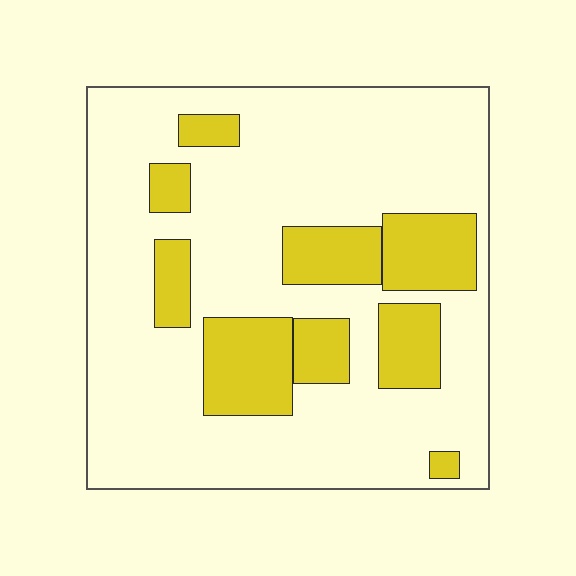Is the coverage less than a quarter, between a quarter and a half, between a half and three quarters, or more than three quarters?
Less than a quarter.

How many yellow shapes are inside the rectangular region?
9.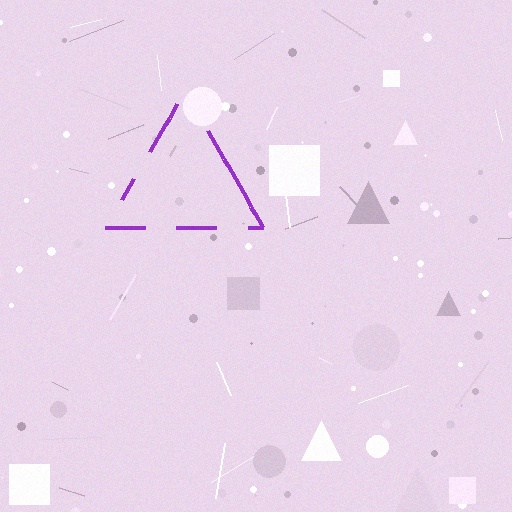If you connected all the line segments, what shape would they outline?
They would outline a triangle.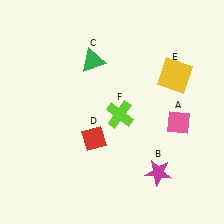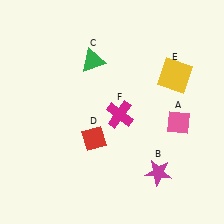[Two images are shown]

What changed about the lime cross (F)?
In Image 1, F is lime. In Image 2, it changed to magenta.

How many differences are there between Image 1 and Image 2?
There is 1 difference between the two images.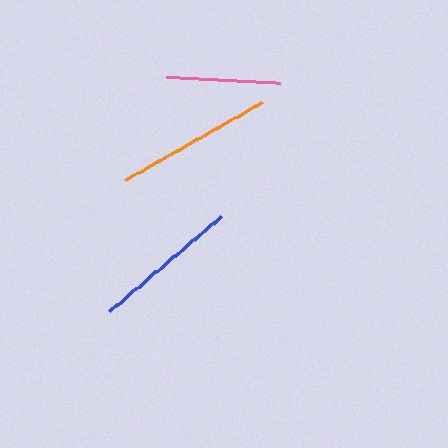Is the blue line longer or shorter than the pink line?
The blue line is longer than the pink line.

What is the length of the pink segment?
The pink segment is approximately 115 pixels long.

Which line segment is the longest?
The orange line is the longest at approximately 157 pixels.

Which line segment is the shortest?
The pink line is the shortest at approximately 115 pixels.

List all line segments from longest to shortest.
From longest to shortest: orange, blue, pink.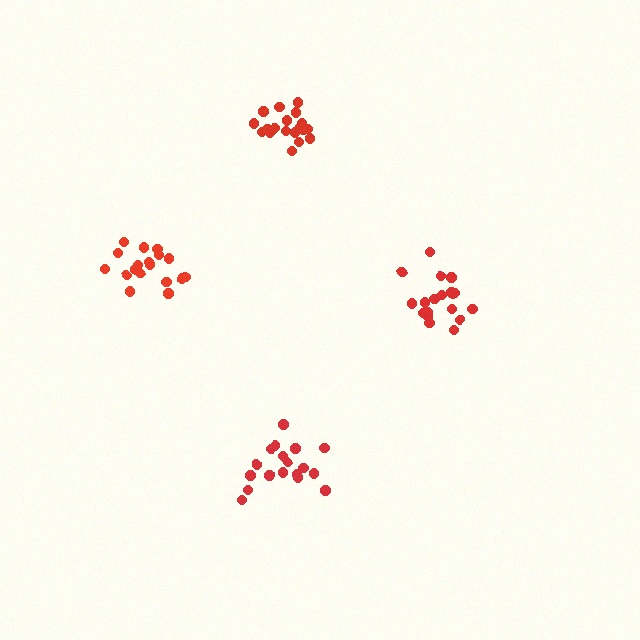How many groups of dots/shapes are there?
There are 4 groups.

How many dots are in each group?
Group 1: 19 dots, Group 2: 19 dots, Group 3: 19 dots, Group 4: 18 dots (75 total).